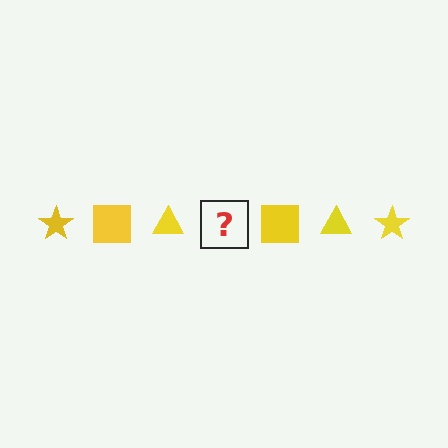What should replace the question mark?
The question mark should be replaced with a yellow star.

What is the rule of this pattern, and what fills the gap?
The rule is that the pattern cycles through star, square, triangle shapes in yellow. The gap should be filled with a yellow star.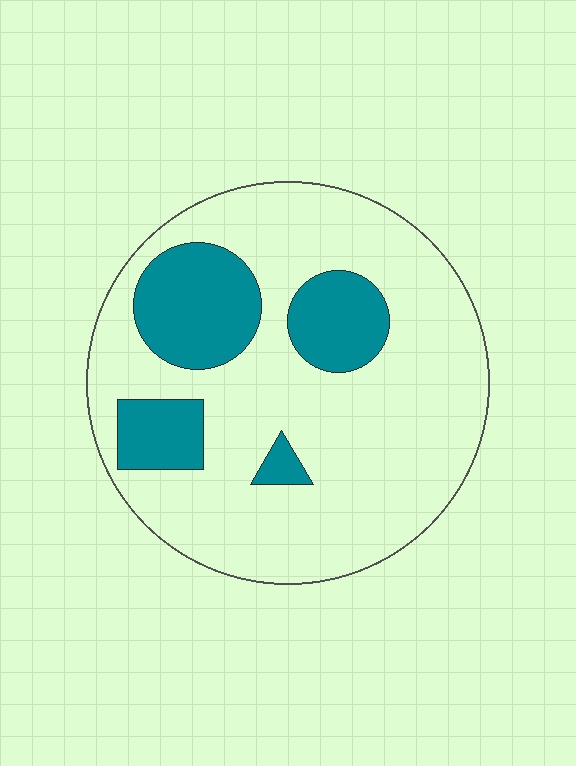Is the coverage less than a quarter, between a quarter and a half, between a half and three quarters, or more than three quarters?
Less than a quarter.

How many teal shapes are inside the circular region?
4.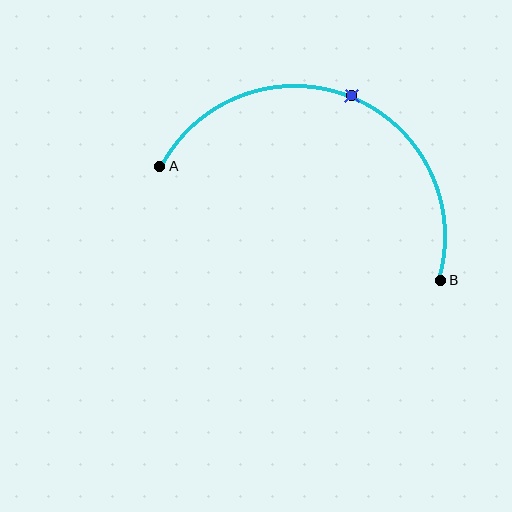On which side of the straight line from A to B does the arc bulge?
The arc bulges above the straight line connecting A and B.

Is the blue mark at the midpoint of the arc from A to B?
Yes. The blue mark lies on the arc at equal arc-length from both A and B — it is the arc midpoint.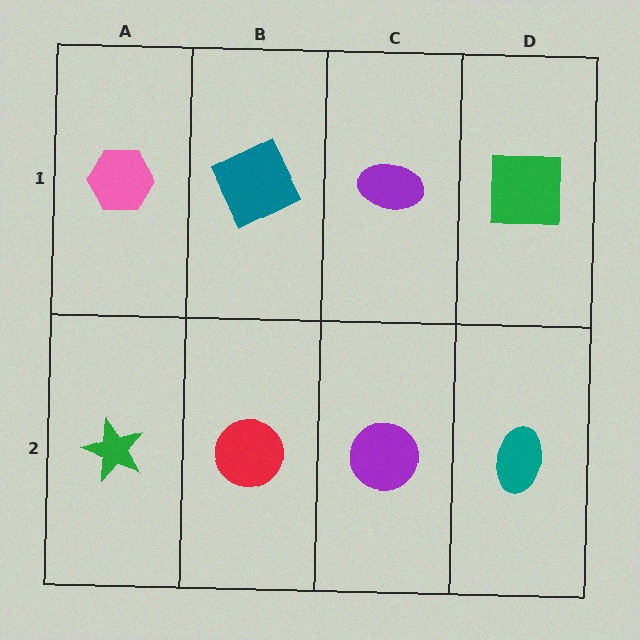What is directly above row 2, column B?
A teal square.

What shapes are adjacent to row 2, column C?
A purple ellipse (row 1, column C), a red circle (row 2, column B), a teal ellipse (row 2, column D).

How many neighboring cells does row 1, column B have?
3.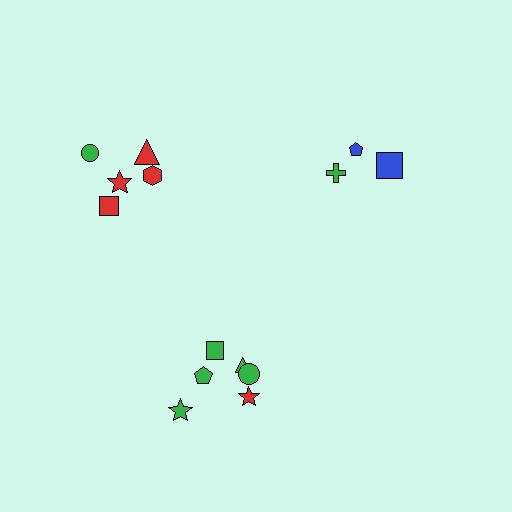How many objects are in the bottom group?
There are 6 objects.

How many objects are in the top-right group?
There are 3 objects.